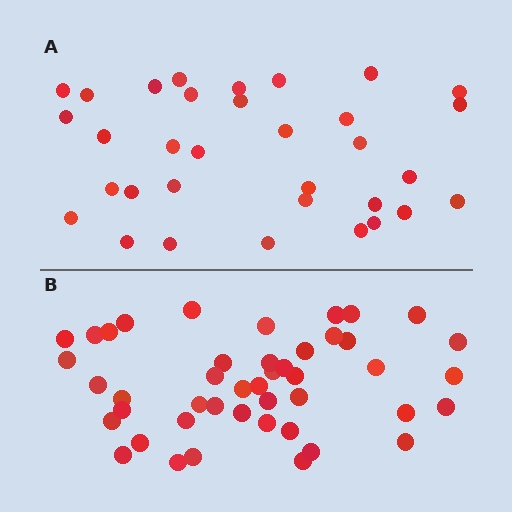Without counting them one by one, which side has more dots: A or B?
Region B (the bottom region) has more dots.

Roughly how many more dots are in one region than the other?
Region B has roughly 12 or so more dots than region A.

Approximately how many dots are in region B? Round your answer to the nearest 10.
About 40 dots. (The exact count is 45, which rounds to 40.)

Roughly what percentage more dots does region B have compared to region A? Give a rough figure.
About 35% more.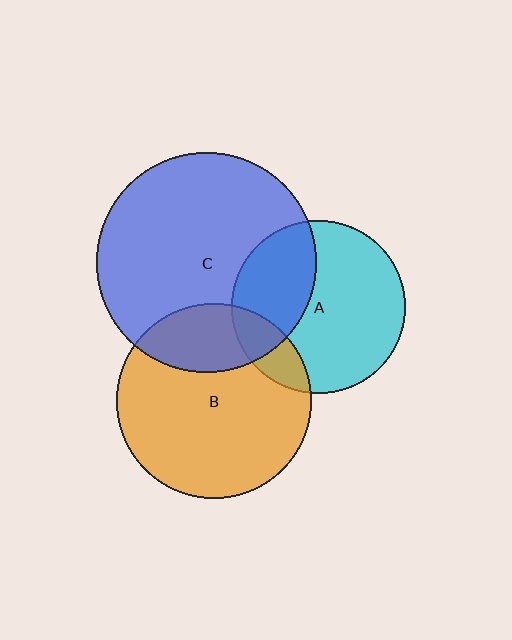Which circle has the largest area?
Circle C (blue).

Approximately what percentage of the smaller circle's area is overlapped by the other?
Approximately 15%.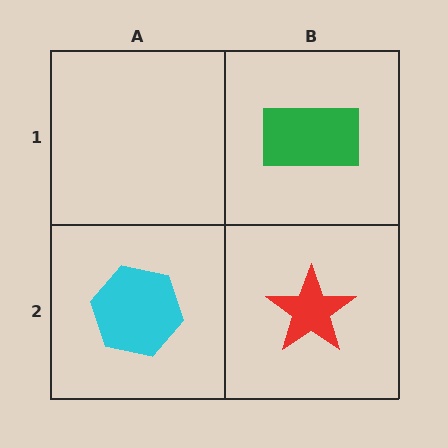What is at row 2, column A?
A cyan hexagon.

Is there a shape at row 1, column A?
No, that cell is empty.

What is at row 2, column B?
A red star.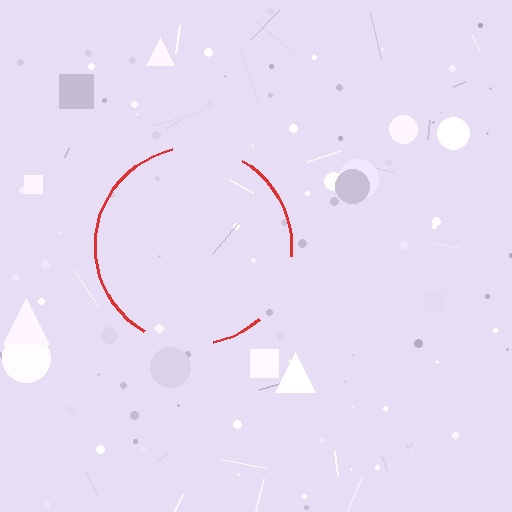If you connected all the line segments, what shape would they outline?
They would outline a circle.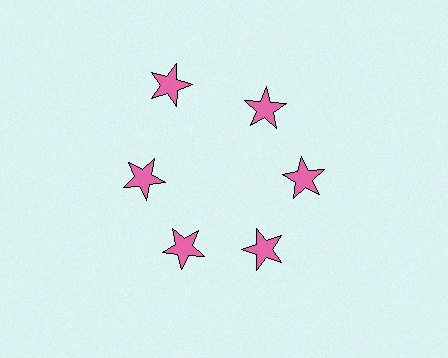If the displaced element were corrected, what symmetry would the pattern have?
It would have 6-fold rotational symmetry — the pattern would map onto itself every 60 degrees.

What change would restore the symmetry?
The symmetry would be restored by moving it inward, back onto the ring so that all 6 stars sit at equal angles and equal distance from the center.